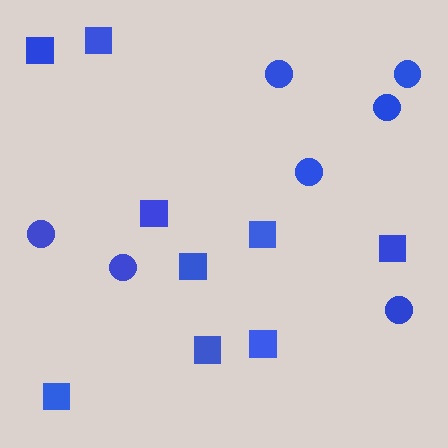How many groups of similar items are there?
There are 2 groups: one group of squares (9) and one group of circles (7).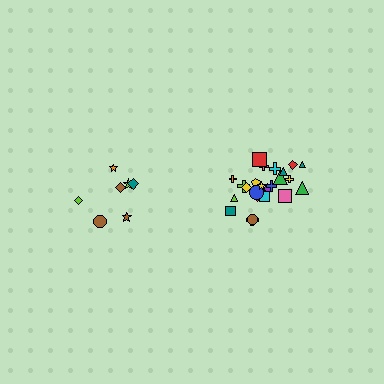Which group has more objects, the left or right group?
The right group.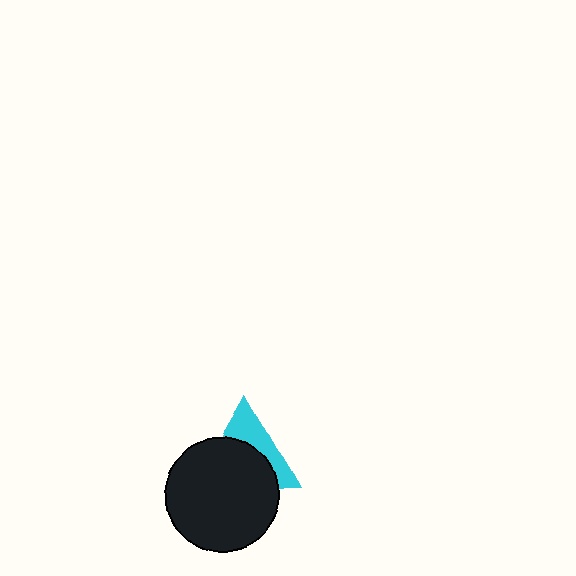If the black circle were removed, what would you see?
You would see the complete cyan triangle.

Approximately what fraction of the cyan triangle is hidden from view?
Roughly 60% of the cyan triangle is hidden behind the black circle.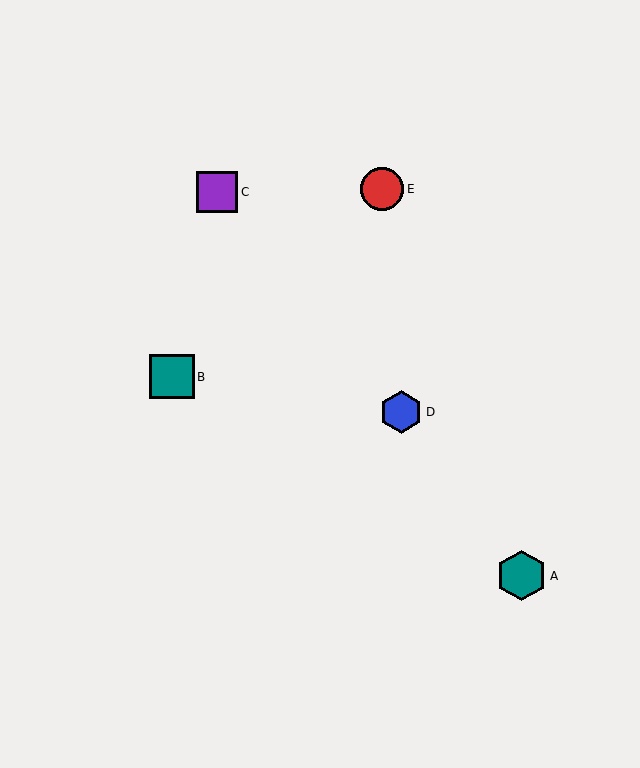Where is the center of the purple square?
The center of the purple square is at (217, 192).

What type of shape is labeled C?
Shape C is a purple square.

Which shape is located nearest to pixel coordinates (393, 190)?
The red circle (labeled E) at (382, 189) is nearest to that location.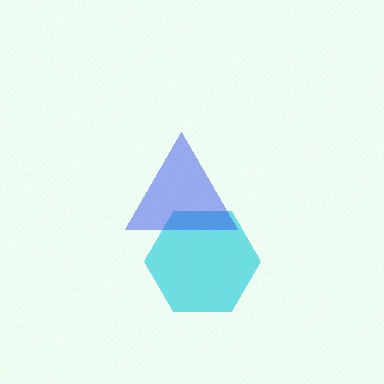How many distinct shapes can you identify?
There are 2 distinct shapes: a cyan hexagon, a blue triangle.